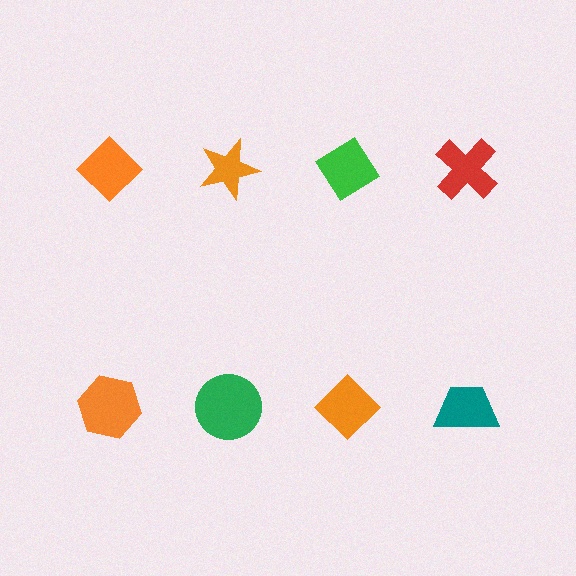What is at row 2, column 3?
An orange diamond.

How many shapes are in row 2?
4 shapes.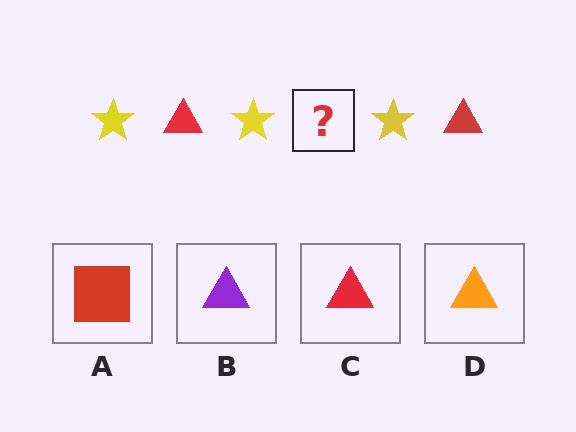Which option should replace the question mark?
Option C.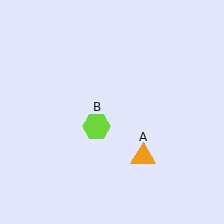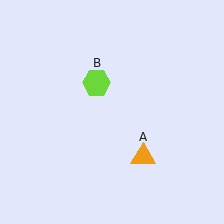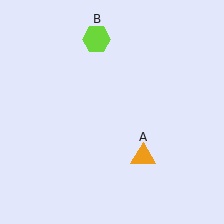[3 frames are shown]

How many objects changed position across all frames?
1 object changed position: lime hexagon (object B).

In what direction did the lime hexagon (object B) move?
The lime hexagon (object B) moved up.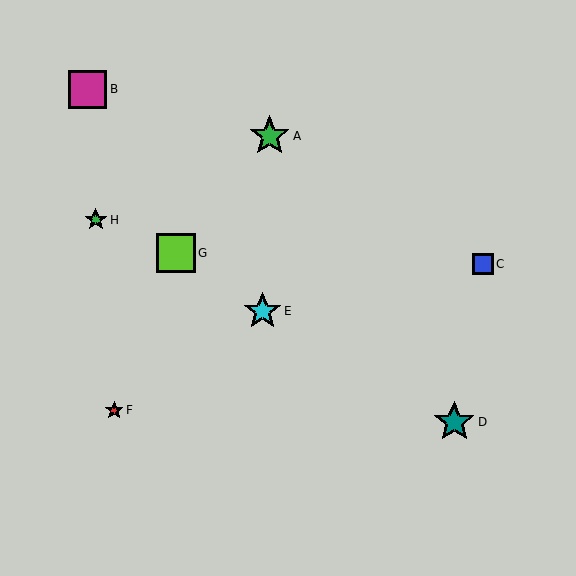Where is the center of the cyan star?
The center of the cyan star is at (262, 311).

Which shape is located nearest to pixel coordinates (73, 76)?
The magenta square (labeled B) at (88, 89) is nearest to that location.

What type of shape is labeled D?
Shape D is a teal star.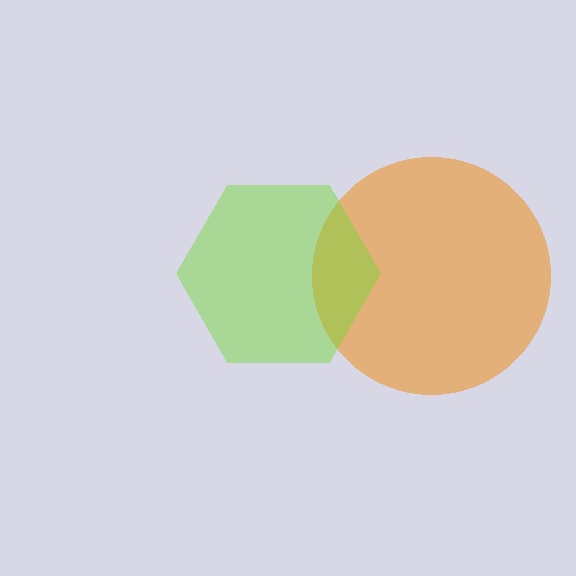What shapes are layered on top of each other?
The layered shapes are: an orange circle, a lime hexagon.